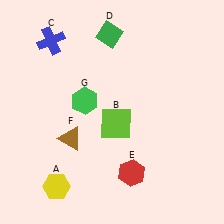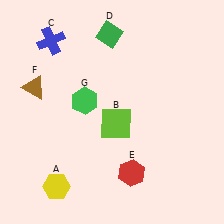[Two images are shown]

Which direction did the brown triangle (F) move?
The brown triangle (F) moved up.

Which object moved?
The brown triangle (F) moved up.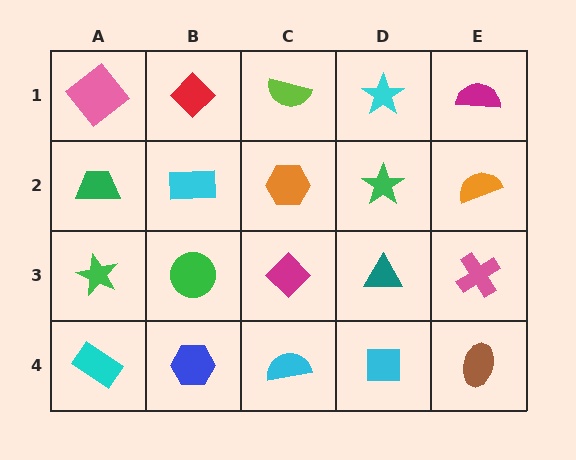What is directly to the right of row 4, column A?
A blue hexagon.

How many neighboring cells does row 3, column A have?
3.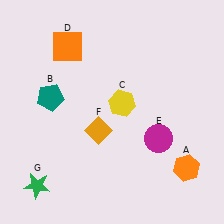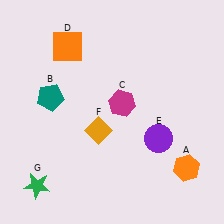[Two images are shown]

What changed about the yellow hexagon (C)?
In Image 1, C is yellow. In Image 2, it changed to magenta.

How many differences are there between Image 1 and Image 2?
There are 2 differences between the two images.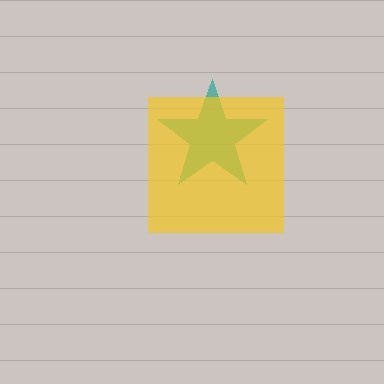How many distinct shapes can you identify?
There are 2 distinct shapes: a teal star, a yellow square.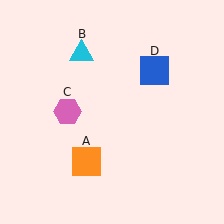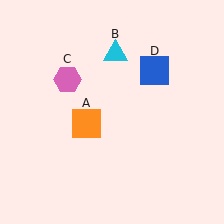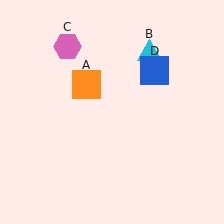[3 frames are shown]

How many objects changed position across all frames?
3 objects changed position: orange square (object A), cyan triangle (object B), pink hexagon (object C).